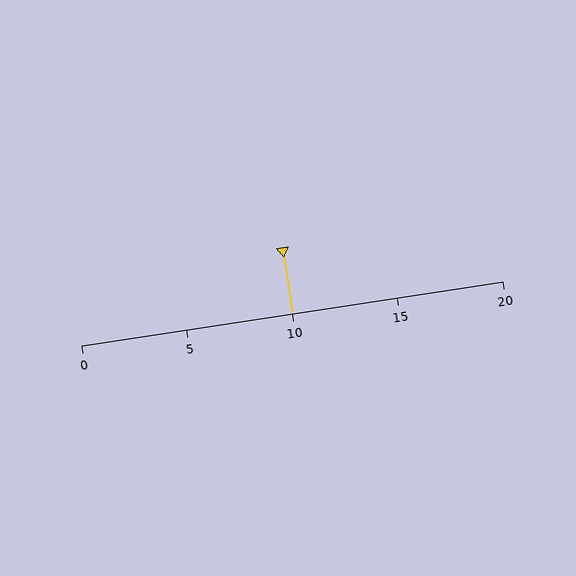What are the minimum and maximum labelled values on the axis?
The axis runs from 0 to 20.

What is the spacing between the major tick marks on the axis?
The major ticks are spaced 5 apart.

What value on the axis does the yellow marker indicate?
The marker indicates approximately 10.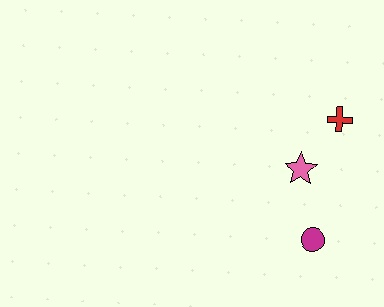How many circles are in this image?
There is 1 circle.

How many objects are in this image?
There are 3 objects.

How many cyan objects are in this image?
There are no cyan objects.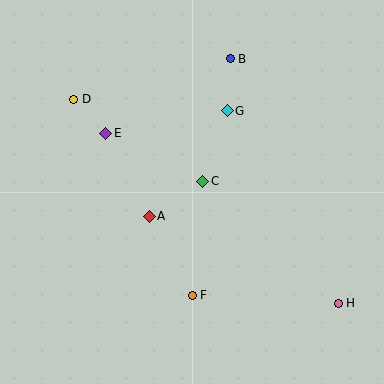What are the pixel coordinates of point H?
Point H is at (338, 303).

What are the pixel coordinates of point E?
Point E is at (106, 133).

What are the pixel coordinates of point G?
Point G is at (227, 111).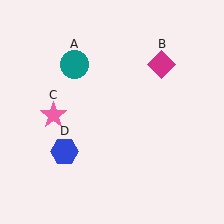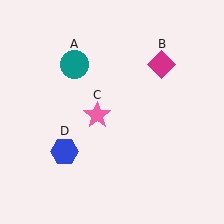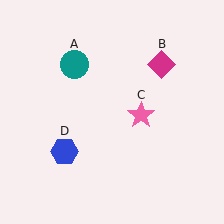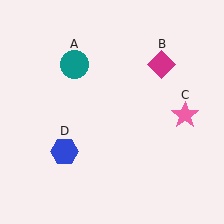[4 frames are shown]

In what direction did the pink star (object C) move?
The pink star (object C) moved right.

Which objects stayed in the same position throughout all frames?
Teal circle (object A) and magenta diamond (object B) and blue hexagon (object D) remained stationary.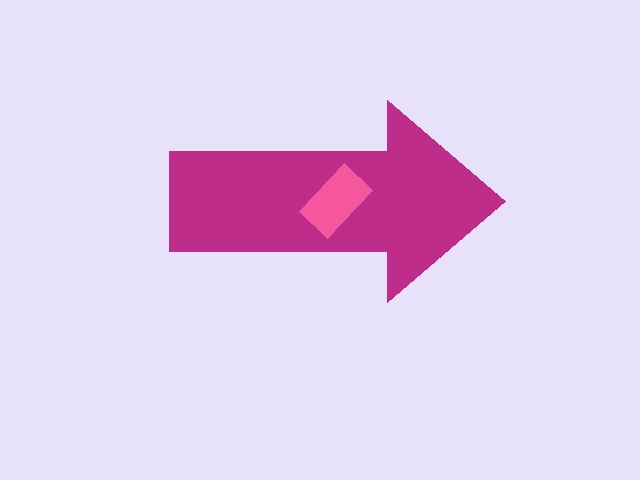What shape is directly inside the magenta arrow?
The pink rectangle.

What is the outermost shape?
The magenta arrow.